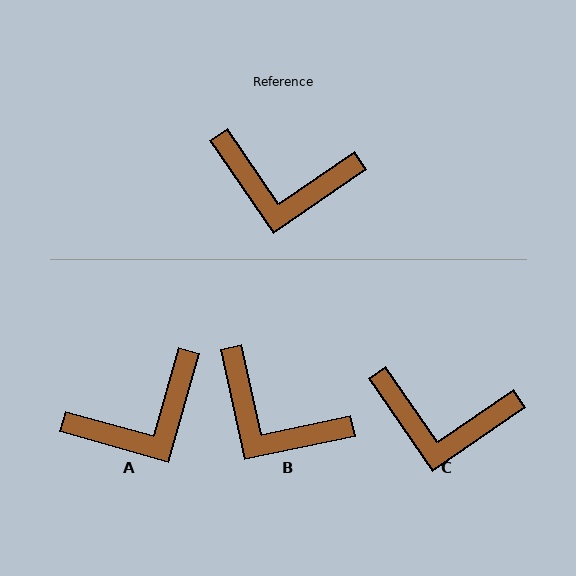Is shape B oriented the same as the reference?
No, it is off by about 22 degrees.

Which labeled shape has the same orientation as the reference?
C.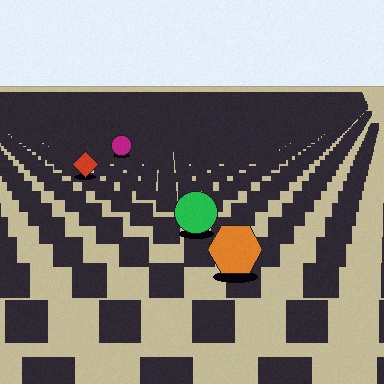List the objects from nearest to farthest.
From nearest to farthest: the orange hexagon, the green circle, the red diamond, the magenta circle.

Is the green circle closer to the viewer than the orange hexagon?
No. The orange hexagon is closer — you can tell from the texture gradient: the ground texture is coarser near it.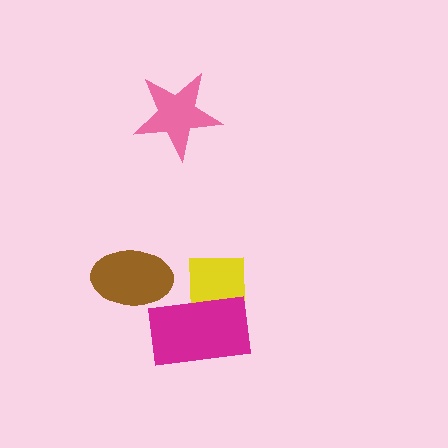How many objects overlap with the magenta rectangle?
1 object overlaps with the magenta rectangle.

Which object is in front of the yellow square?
The magenta rectangle is in front of the yellow square.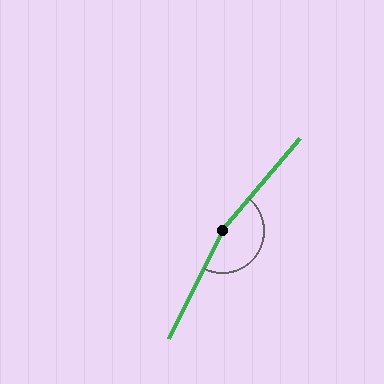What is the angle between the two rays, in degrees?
Approximately 166 degrees.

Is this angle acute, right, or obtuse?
It is obtuse.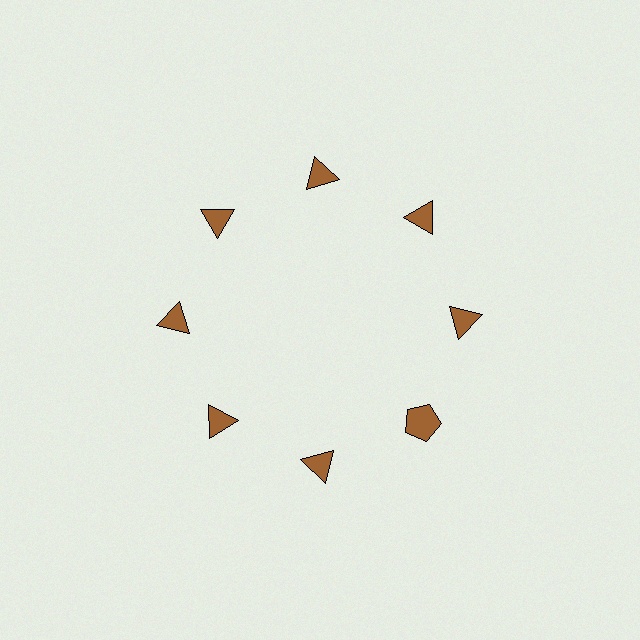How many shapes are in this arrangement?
There are 8 shapes arranged in a ring pattern.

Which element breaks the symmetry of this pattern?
The brown pentagon at roughly the 4 o'clock position breaks the symmetry. All other shapes are brown triangles.